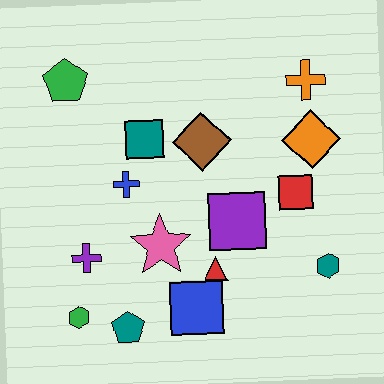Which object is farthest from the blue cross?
The teal hexagon is farthest from the blue cross.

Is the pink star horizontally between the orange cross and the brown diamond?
No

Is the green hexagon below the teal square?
Yes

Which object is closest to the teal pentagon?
The green hexagon is closest to the teal pentagon.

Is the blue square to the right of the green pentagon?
Yes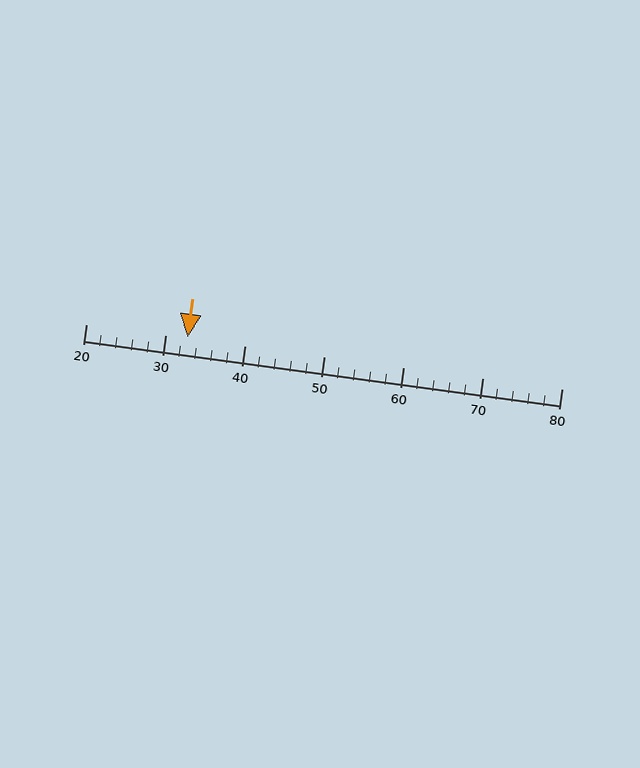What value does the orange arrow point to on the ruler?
The orange arrow points to approximately 33.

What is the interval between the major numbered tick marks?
The major tick marks are spaced 10 units apart.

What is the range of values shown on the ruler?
The ruler shows values from 20 to 80.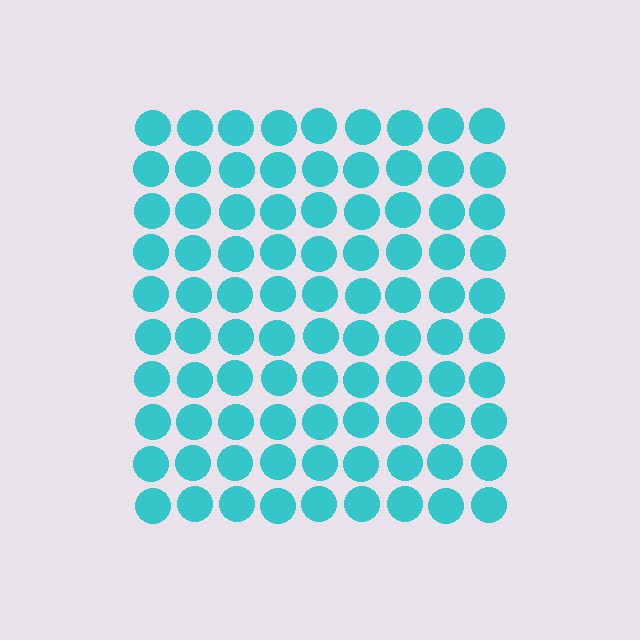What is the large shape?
The large shape is a square.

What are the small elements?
The small elements are circles.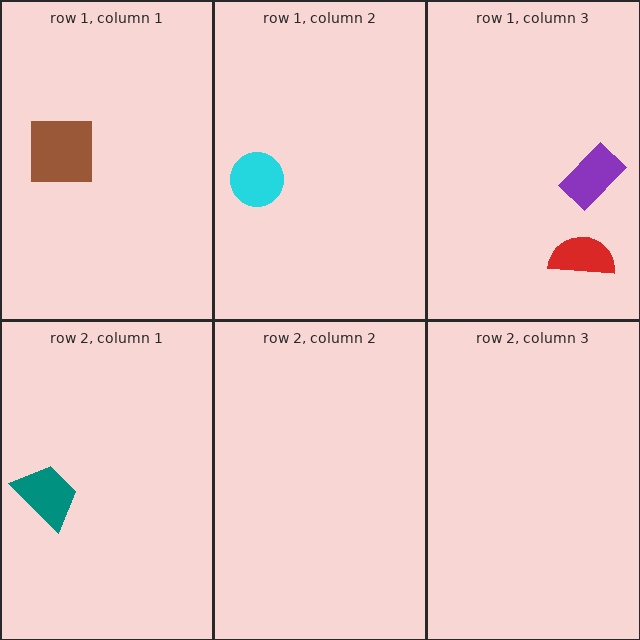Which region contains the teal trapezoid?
The row 2, column 1 region.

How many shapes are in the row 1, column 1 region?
1.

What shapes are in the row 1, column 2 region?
The cyan circle.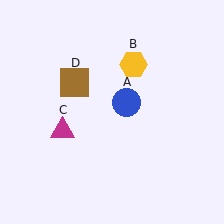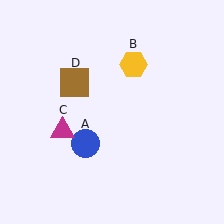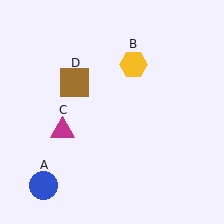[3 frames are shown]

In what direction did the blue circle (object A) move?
The blue circle (object A) moved down and to the left.